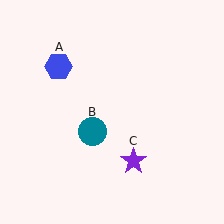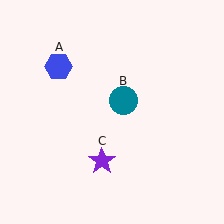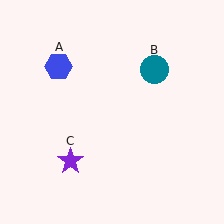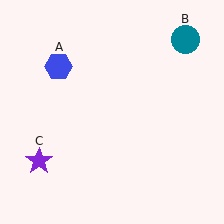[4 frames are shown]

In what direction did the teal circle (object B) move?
The teal circle (object B) moved up and to the right.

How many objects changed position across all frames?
2 objects changed position: teal circle (object B), purple star (object C).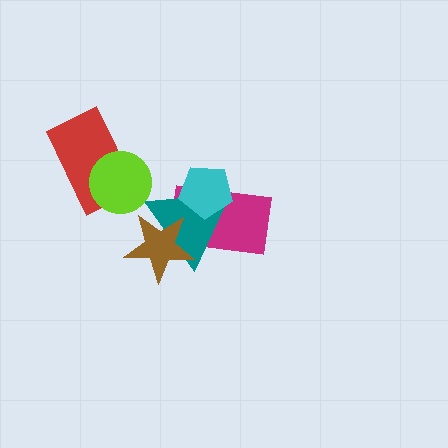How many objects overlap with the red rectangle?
1 object overlaps with the red rectangle.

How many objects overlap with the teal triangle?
3 objects overlap with the teal triangle.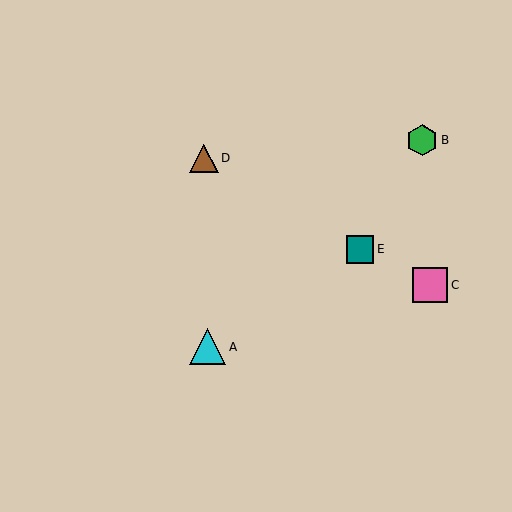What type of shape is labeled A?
Shape A is a cyan triangle.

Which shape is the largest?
The cyan triangle (labeled A) is the largest.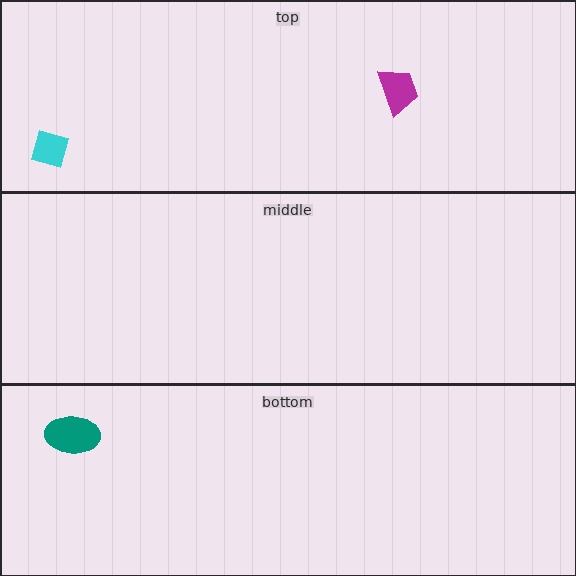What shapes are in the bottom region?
The teal ellipse.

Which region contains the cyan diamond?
The top region.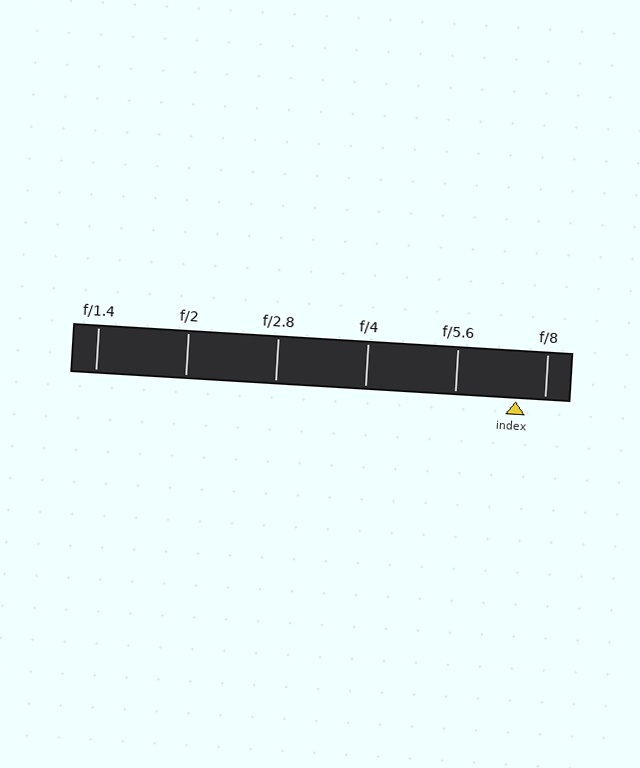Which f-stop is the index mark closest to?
The index mark is closest to f/8.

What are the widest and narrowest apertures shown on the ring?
The widest aperture shown is f/1.4 and the narrowest is f/8.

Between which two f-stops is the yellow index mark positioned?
The index mark is between f/5.6 and f/8.